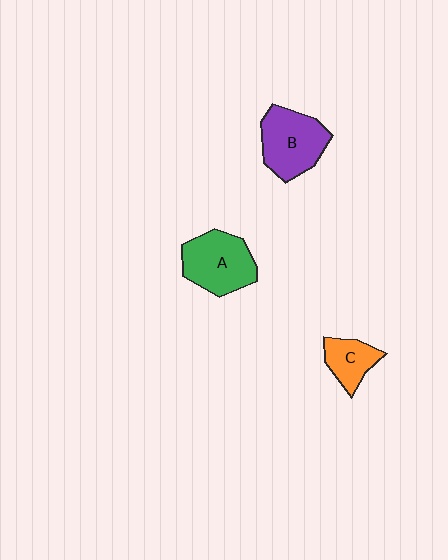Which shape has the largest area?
Shape B (purple).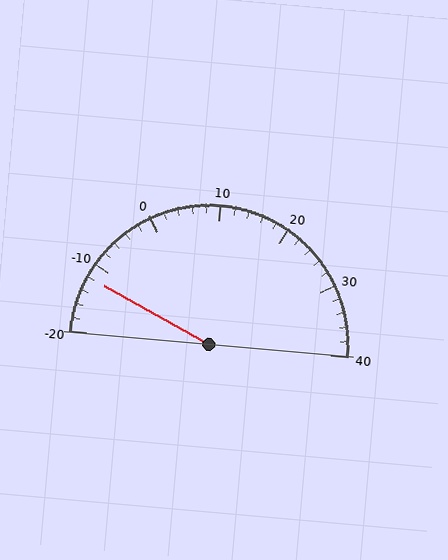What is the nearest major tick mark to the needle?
The nearest major tick mark is -10.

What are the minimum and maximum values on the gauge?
The gauge ranges from -20 to 40.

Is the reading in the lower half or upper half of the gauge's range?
The reading is in the lower half of the range (-20 to 40).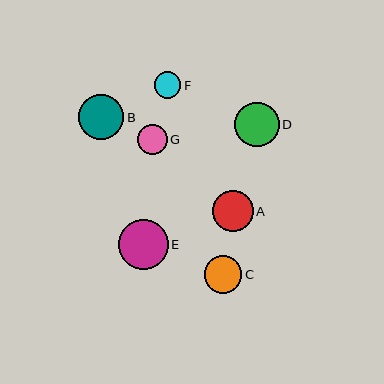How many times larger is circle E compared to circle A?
Circle E is approximately 1.2 times the size of circle A.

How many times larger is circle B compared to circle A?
Circle B is approximately 1.1 times the size of circle A.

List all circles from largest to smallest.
From largest to smallest: E, B, D, A, C, G, F.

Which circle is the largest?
Circle E is the largest with a size of approximately 50 pixels.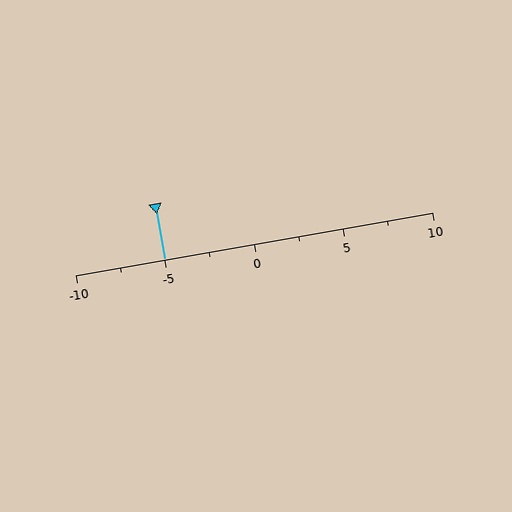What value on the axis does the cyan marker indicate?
The marker indicates approximately -5.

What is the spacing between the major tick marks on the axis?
The major ticks are spaced 5 apart.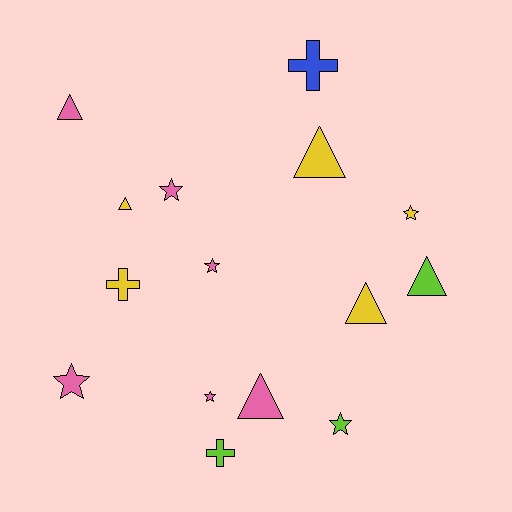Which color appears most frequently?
Pink, with 6 objects.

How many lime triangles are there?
There is 1 lime triangle.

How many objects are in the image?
There are 15 objects.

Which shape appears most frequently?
Triangle, with 6 objects.